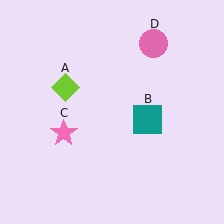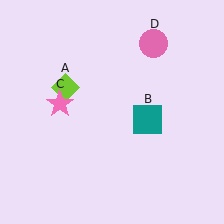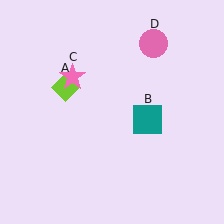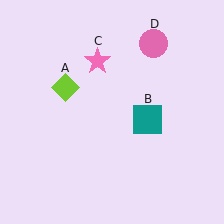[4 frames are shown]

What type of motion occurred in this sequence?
The pink star (object C) rotated clockwise around the center of the scene.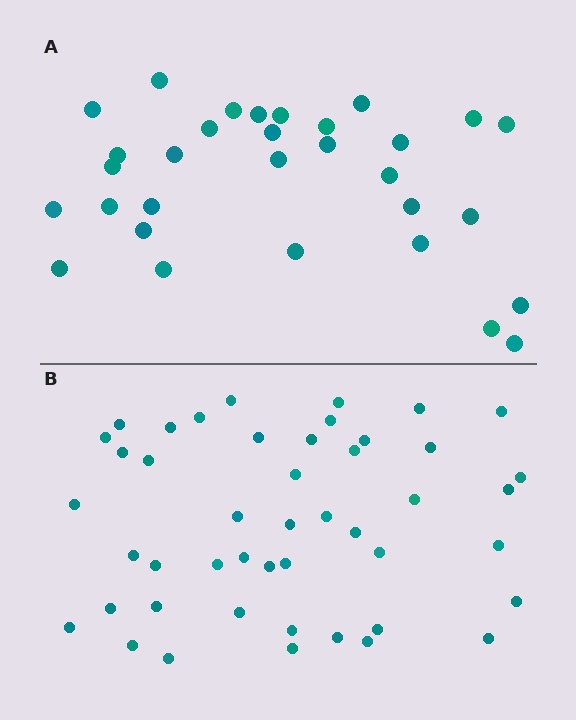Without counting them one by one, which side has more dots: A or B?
Region B (the bottom region) has more dots.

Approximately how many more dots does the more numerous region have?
Region B has approximately 15 more dots than region A.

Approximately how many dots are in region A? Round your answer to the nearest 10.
About 30 dots. (The exact count is 31, which rounds to 30.)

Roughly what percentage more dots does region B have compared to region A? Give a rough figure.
About 50% more.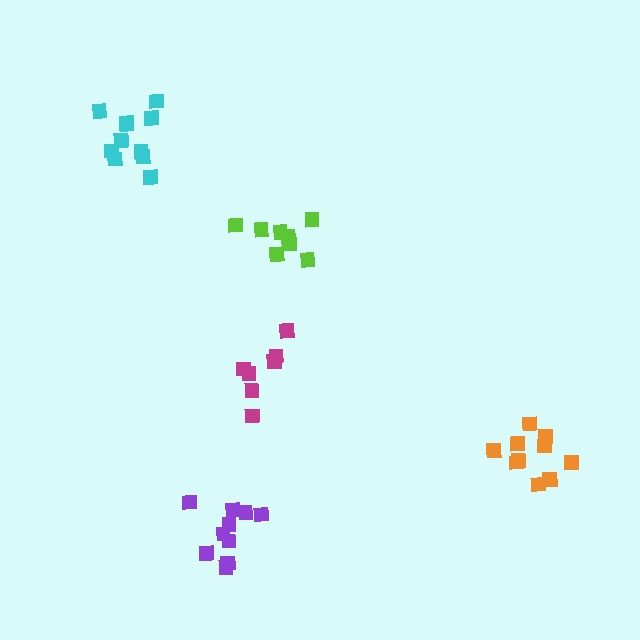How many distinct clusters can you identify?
There are 5 distinct clusters.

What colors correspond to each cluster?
The clusters are colored: purple, magenta, orange, cyan, lime.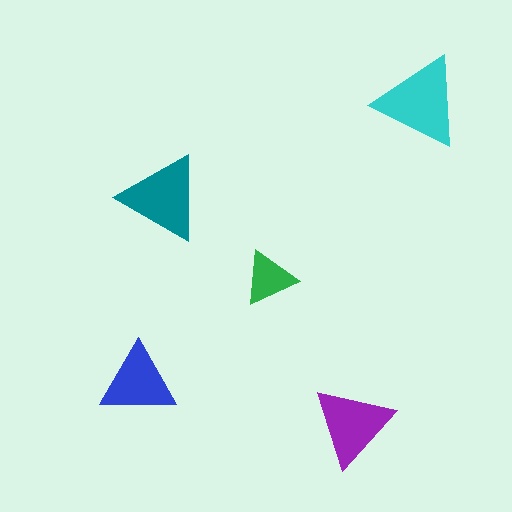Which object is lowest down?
The purple triangle is bottommost.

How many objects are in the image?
There are 5 objects in the image.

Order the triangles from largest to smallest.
the cyan one, the teal one, the purple one, the blue one, the green one.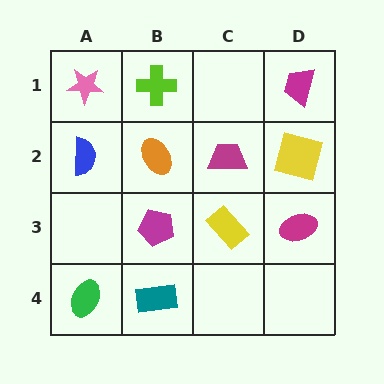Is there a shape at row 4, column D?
No, that cell is empty.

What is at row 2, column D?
A yellow square.